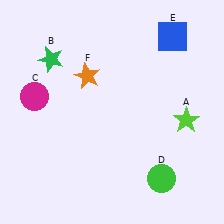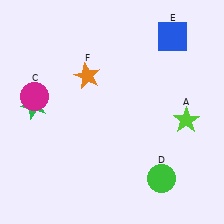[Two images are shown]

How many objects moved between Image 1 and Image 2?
1 object moved between the two images.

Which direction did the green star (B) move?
The green star (B) moved down.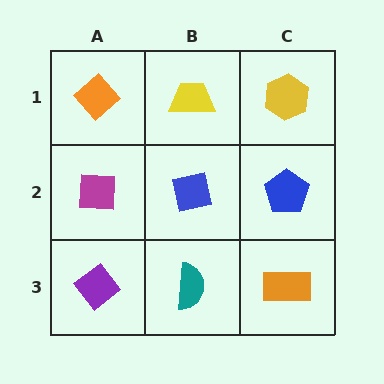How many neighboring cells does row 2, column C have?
3.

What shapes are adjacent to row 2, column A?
An orange diamond (row 1, column A), a purple diamond (row 3, column A), a blue square (row 2, column B).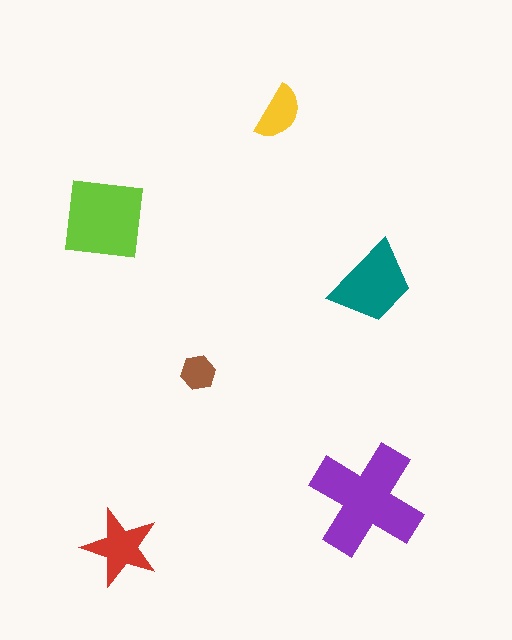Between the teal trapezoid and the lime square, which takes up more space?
The lime square.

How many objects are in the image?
There are 6 objects in the image.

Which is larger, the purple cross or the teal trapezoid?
The purple cross.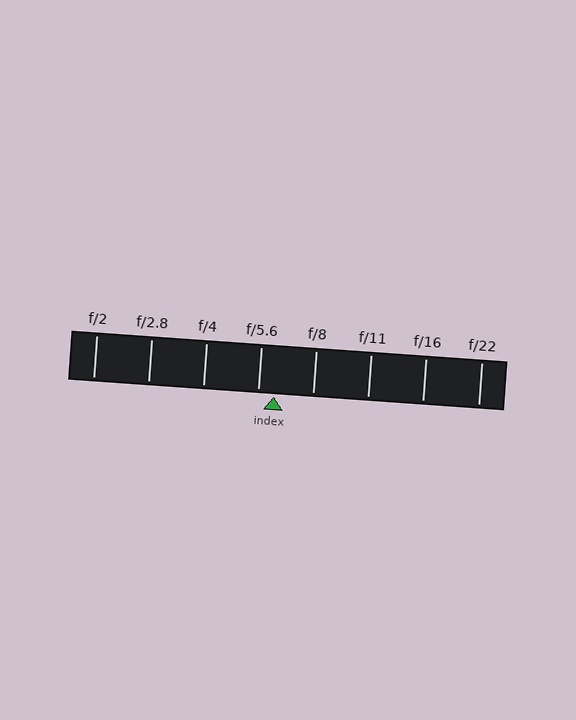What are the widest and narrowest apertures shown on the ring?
The widest aperture shown is f/2 and the narrowest is f/22.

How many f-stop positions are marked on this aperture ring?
There are 8 f-stop positions marked.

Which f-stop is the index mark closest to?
The index mark is closest to f/5.6.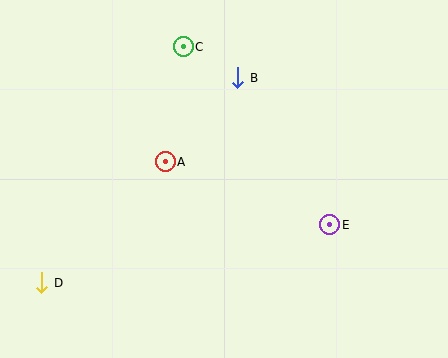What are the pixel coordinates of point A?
Point A is at (165, 162).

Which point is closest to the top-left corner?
Point C is closest to the top-left corner.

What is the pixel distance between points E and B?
The distance between E and B is 173 pixels.